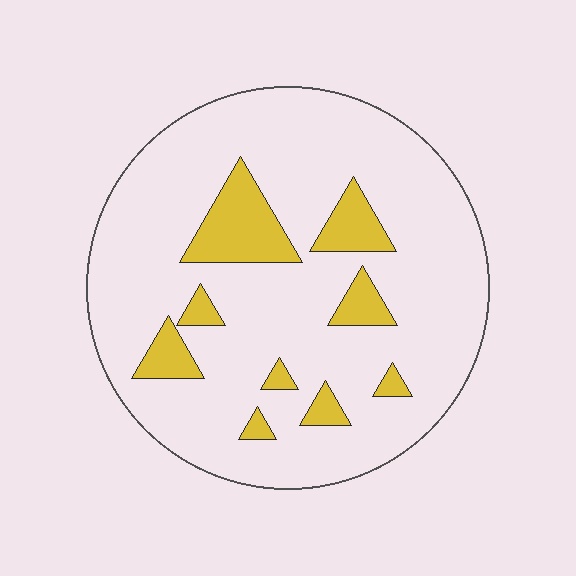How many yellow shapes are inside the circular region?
9.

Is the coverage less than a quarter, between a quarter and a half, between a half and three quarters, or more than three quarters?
Less than a quarter.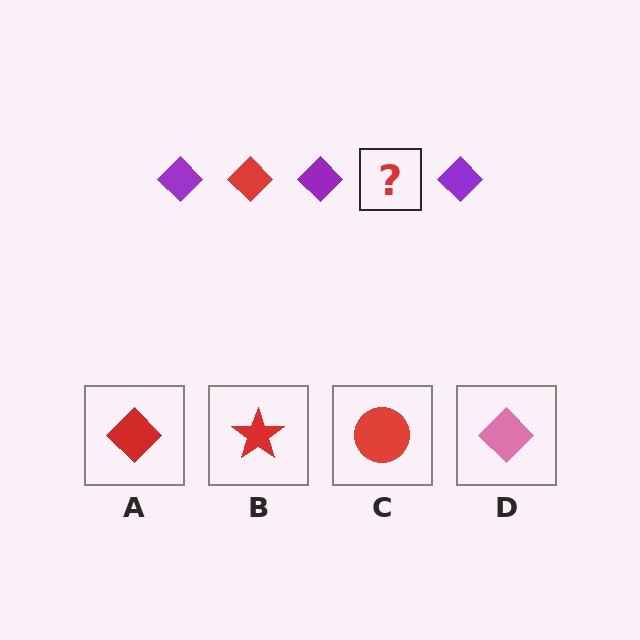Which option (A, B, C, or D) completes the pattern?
A.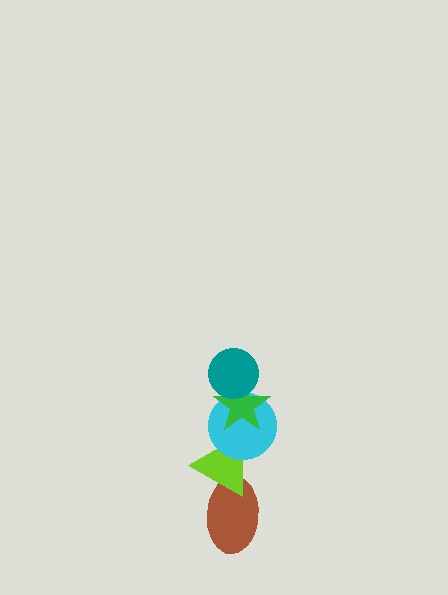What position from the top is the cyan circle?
The cyan circle is 3rd from the top.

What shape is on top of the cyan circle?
The green star is on top of the cyan circle.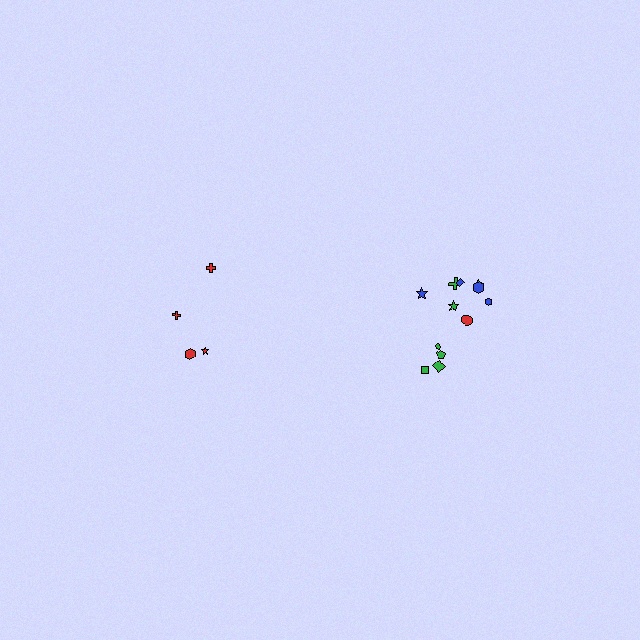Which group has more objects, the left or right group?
The right group.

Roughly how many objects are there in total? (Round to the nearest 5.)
Roughly 15 objects in total.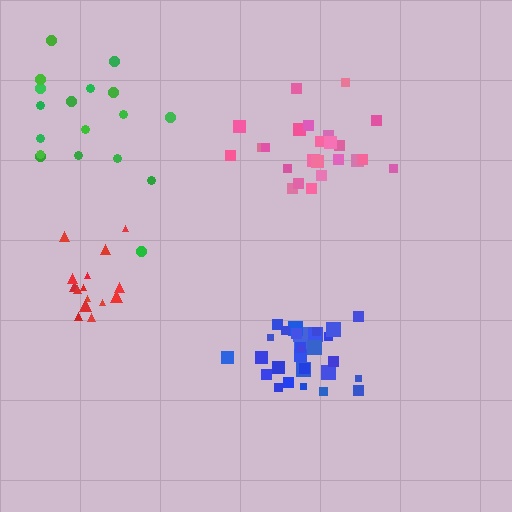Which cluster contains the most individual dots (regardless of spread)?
Blue (32).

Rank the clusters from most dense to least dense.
blue, red, pink, green.